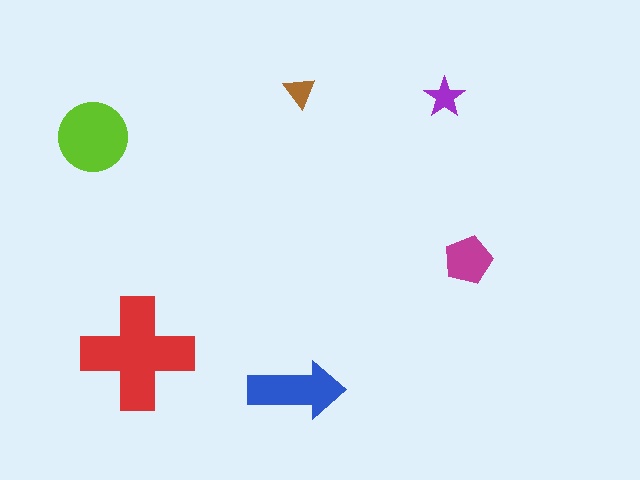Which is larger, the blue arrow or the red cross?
The red cross.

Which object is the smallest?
The brown triangle.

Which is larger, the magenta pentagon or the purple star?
The magenta pentagon.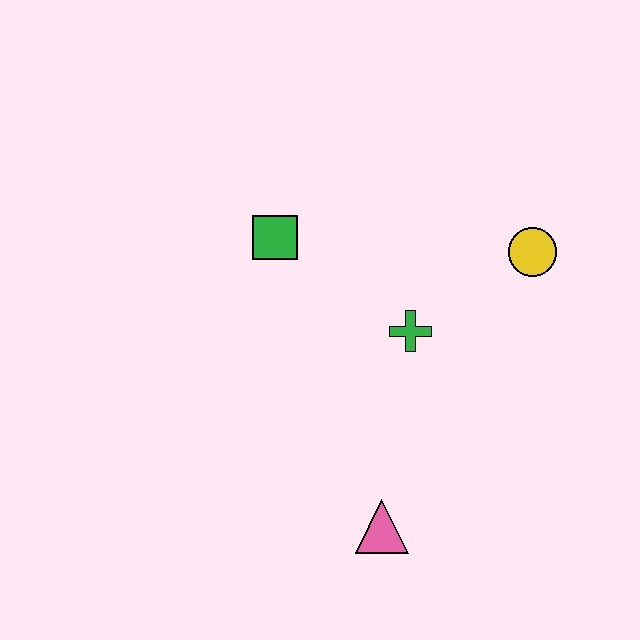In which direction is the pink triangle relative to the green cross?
The pink triangle is below the green cross.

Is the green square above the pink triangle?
Yes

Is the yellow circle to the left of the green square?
No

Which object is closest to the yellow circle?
The green cross is closest to the yellow circle.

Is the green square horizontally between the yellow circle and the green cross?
No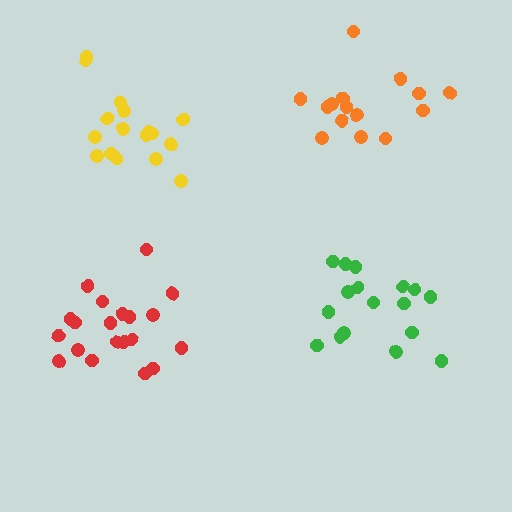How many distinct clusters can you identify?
There are 4 distinct clusters.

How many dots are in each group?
Group 1: 17 dots, Group 2: 17 dots, Group 3: 15 dots, Group 4: 20 dots (69 total).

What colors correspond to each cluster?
The clusters are colored: yellow, green, orange, red.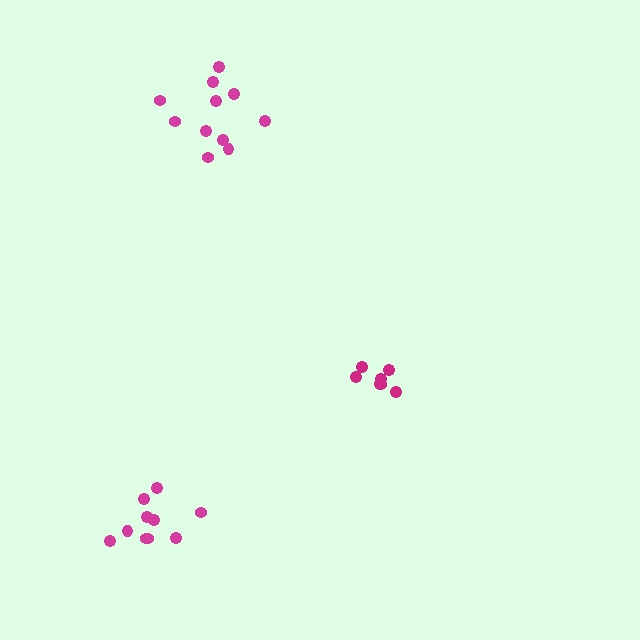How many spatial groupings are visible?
There are 3 spatial groupings.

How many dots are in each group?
Group 1: 7 dots, Group 2: 11 dots, Group 3: 10 dots (28 total).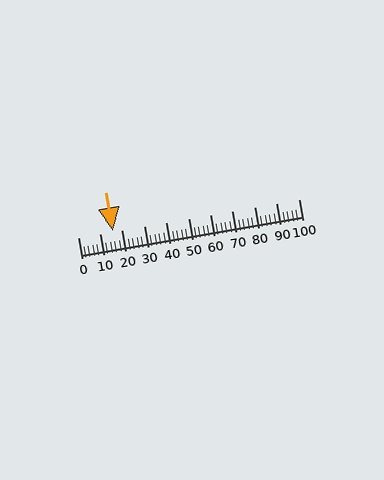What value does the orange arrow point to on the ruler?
The orange arrow points to approximately 16.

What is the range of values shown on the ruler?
The ruler shows values from 0 to 100.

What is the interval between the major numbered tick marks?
The major tick marks are spaced 10 units apart.